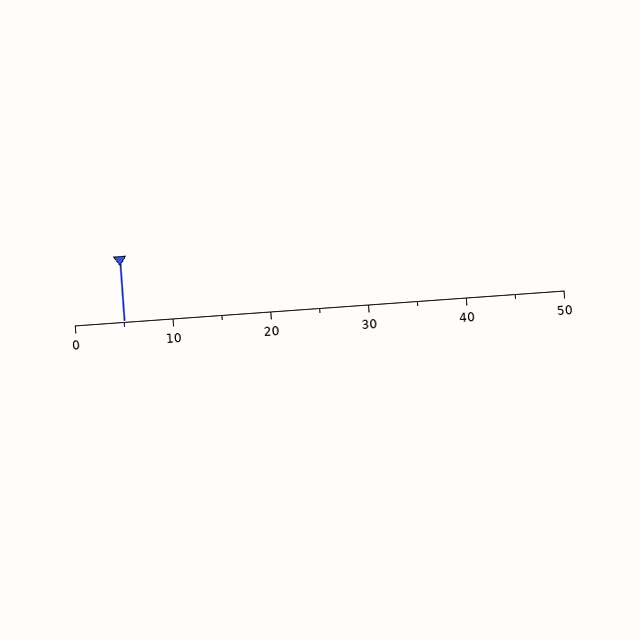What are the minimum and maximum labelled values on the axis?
The axis runs from 0 to 50.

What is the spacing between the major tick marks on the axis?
The major ticks are spaced 10 apart.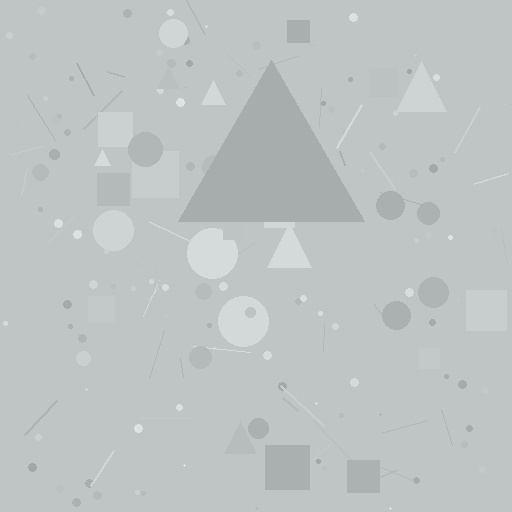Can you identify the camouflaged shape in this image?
The camouflaged shape is a triangle.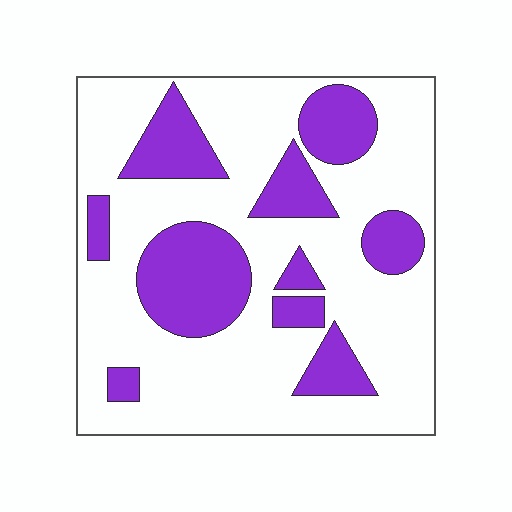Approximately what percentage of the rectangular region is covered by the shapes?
Approximately 30%.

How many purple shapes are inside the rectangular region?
10.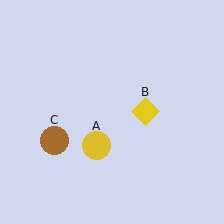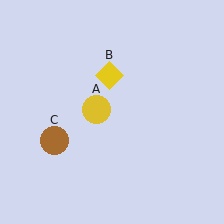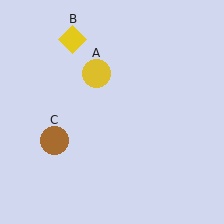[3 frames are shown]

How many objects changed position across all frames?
2 objects changed position: yellow circle (object A), yellow diamond (object B).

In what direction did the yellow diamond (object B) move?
The yellow diamond (object B) moved up and to the left.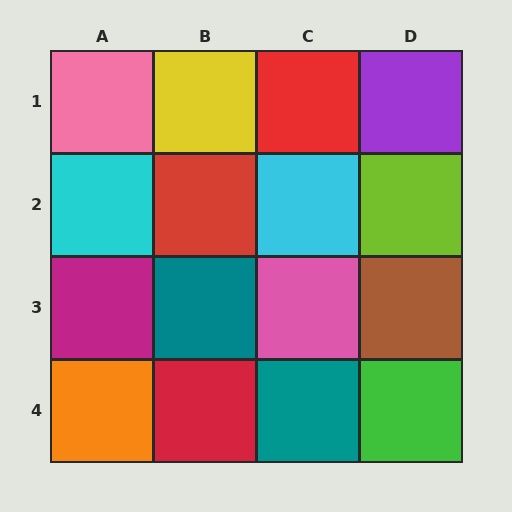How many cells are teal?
2 cells are teal.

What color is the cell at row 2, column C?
Cyan.